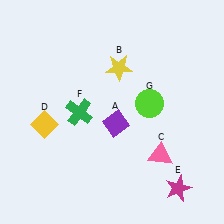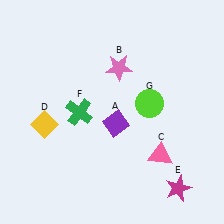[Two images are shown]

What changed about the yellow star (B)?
In Image 1, B is yellow. In Image 2, it changed to pink.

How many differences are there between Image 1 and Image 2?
There is 1 difference between the two images.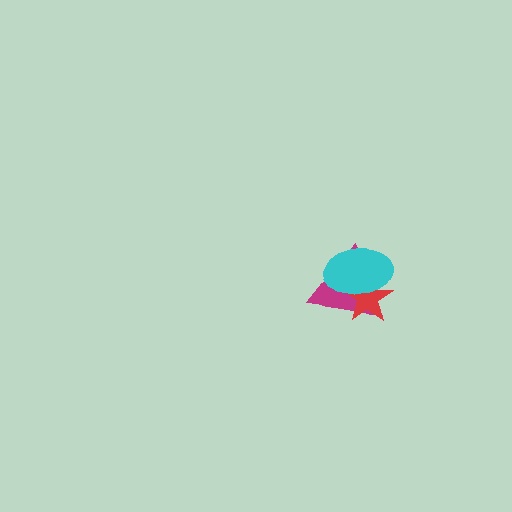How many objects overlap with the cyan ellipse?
2 objects overlap with the cyan ellipse.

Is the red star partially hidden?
Yes, it is partially covered by another shape.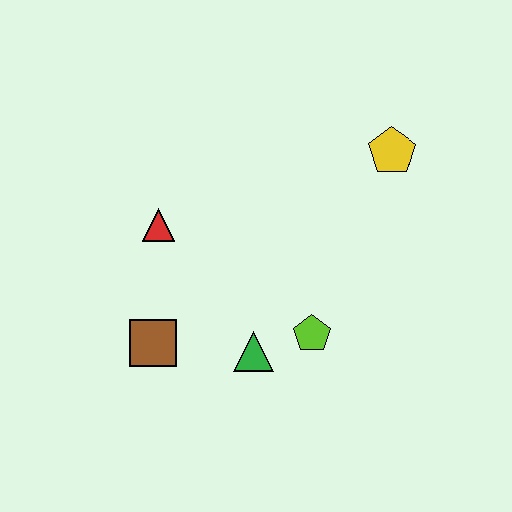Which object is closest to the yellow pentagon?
The lime pentagon is closest to the yellow pentagon.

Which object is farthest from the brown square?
The yellow pentagon is farthest from the brown square.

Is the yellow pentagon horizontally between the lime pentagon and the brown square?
No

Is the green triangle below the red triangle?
Yes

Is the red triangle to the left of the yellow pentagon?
Yes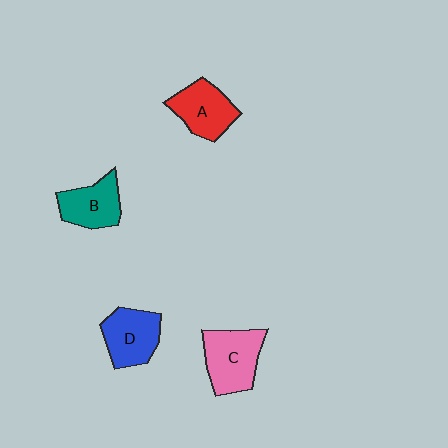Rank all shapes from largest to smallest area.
From largest to smallest: C (pink), D (blue), A (red), B (teal).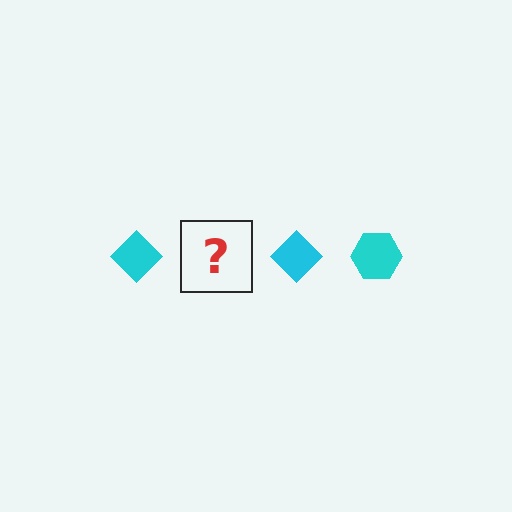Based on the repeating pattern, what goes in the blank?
The blank should be a cyan hexagon.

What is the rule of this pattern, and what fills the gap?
The rule is that the pattern cycles through diamond, hexagon shapes in cyan. The gap should be filled with a cyan hexagon.